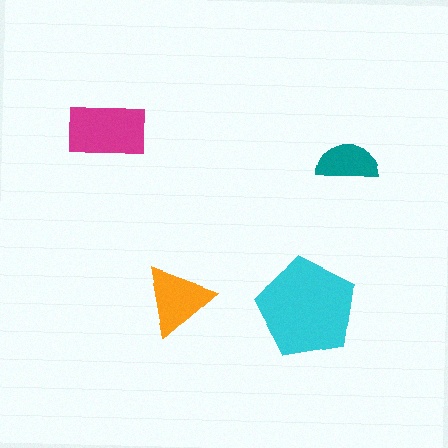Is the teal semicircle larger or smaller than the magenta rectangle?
Smaller.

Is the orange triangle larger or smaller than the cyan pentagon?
Smaller.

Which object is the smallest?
The teal semicircle.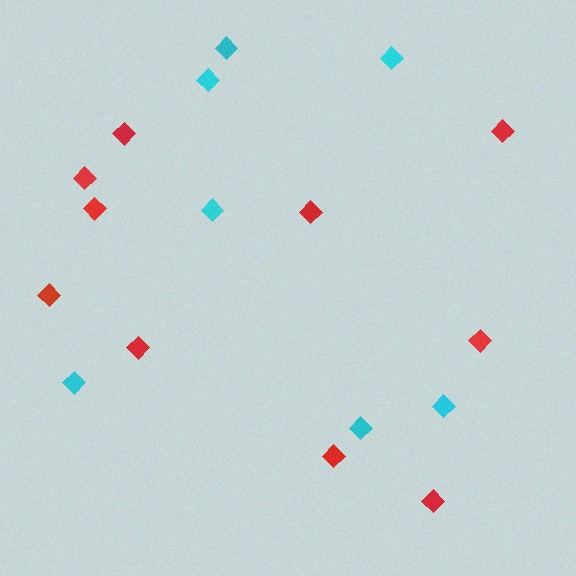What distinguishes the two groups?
There are 2 groups: one group of red diamonds (10) and one group of cyan diamonds (7).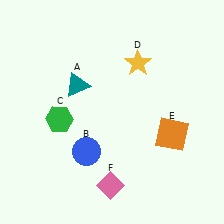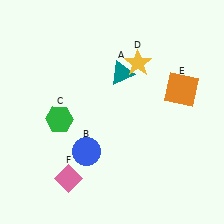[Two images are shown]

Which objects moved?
The objects that moved are: the teal triangle (A), the orange square (E), the pink diamond (F).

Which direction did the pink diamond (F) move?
The pink diamond (F) moved left.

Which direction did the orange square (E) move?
The orange square (E) moved up.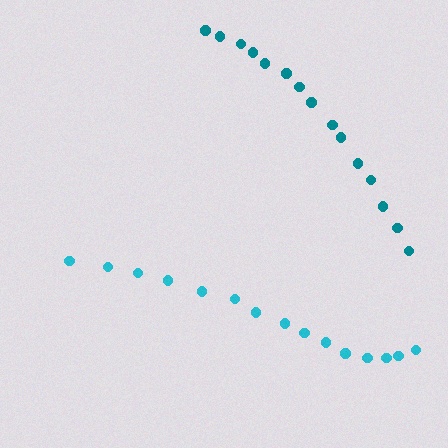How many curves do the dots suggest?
There are 2 distinct paths.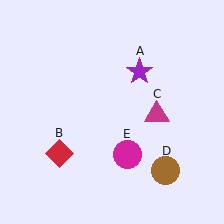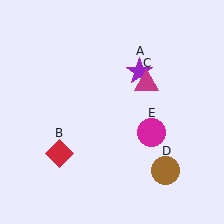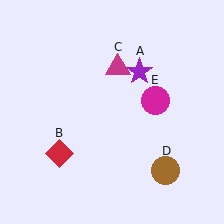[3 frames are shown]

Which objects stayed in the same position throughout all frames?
Purple star (object A) and red diamond (object B) and brown circle (object D) remained stationary.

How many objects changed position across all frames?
2 objects changed position: magenta triangle (object C), magenta circle (object E).